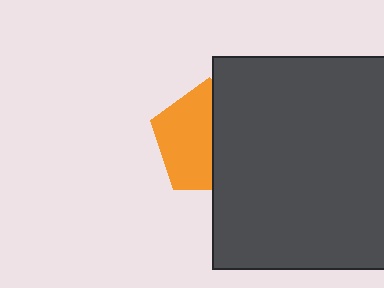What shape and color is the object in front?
The object in front is a dark gray square.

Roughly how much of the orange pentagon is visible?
About half of it is visible (roughly 52%).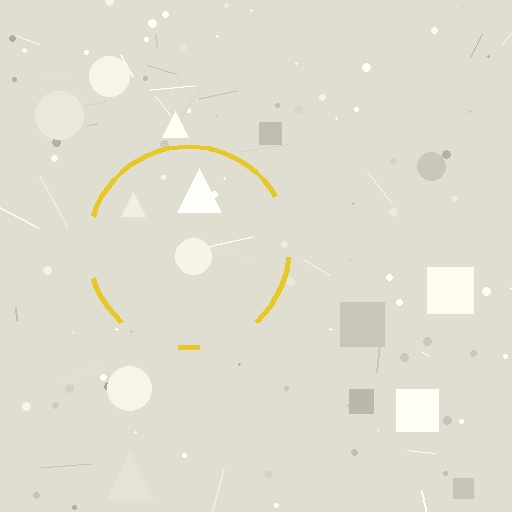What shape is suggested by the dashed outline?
The dashed outline suggests a circle.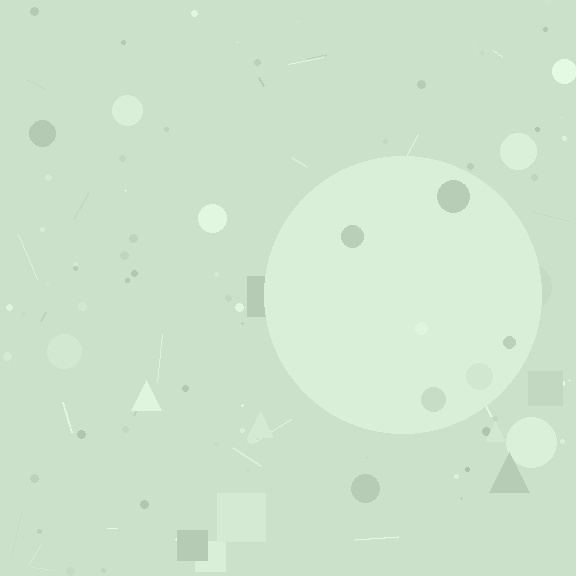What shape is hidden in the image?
A circle is hidden in the image.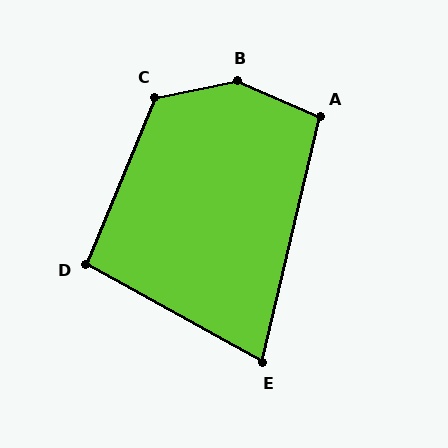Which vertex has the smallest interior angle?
E, at approximately 74 degrees.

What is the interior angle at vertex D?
Approximately 97 degrees (obtuse).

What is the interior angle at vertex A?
Approximately 101 degrees (obtuse).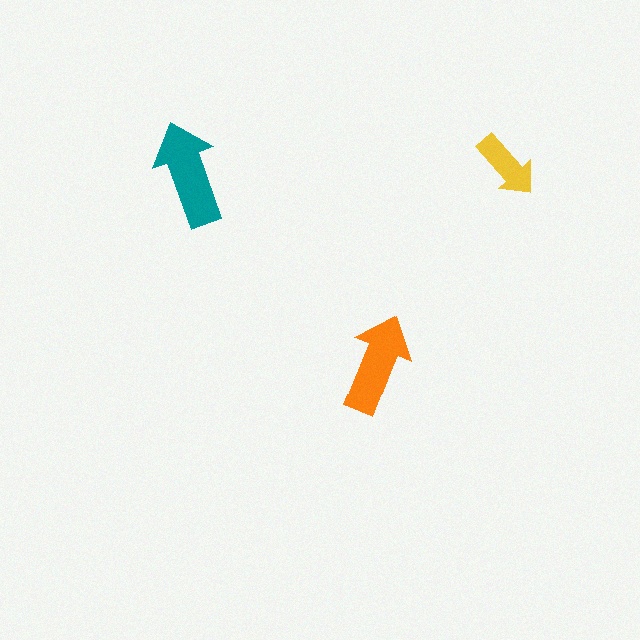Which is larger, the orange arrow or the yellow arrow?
The orange one.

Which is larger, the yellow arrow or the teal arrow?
The teal one.